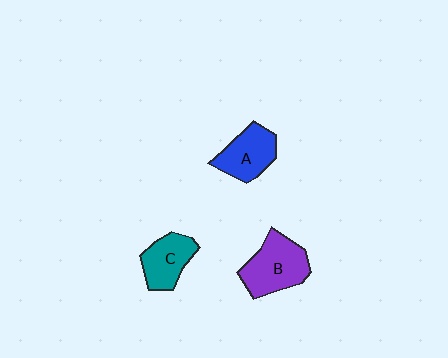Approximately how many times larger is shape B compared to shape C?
Approximately 1.3 times.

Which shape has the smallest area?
Shape C (teal).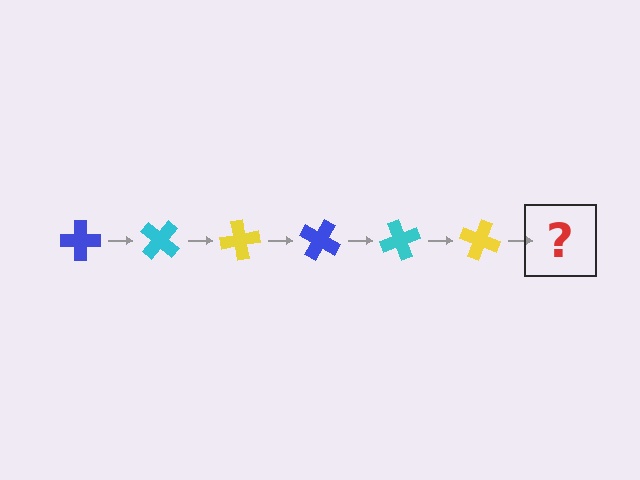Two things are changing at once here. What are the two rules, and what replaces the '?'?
The two rules are that it rotates 40 degrees each step and the color cycles through blue, cyan, and yellow. The '?' should be a blue cross, rotated 240 degrees from the start.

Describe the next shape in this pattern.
It should be a blue cross, rotated 240 degrees from the start.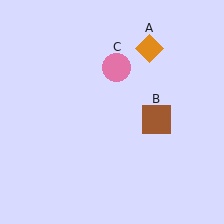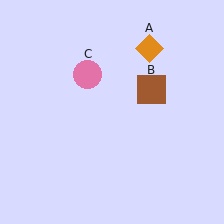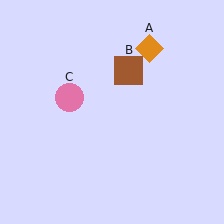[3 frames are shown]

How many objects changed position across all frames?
2 objects changed position: brown square (object B), pink circle (object C).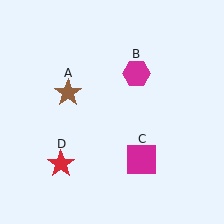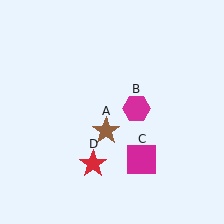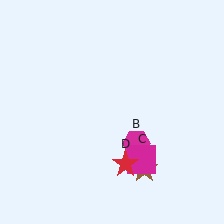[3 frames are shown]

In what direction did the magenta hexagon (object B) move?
The magenta hexagon (object B) moved down.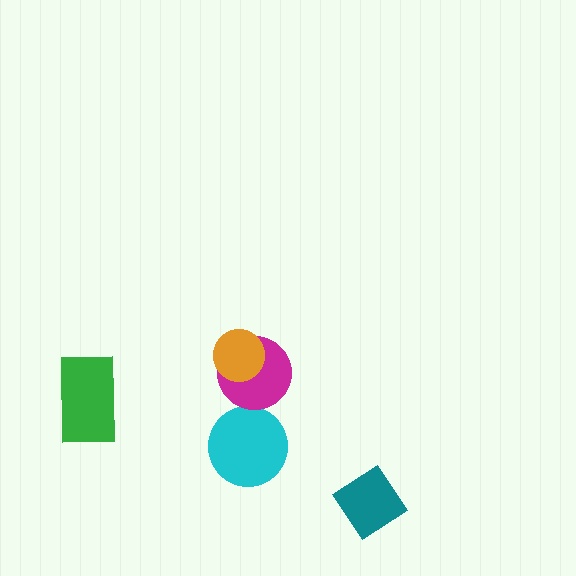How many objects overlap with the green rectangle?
0 objects overlap with the green rectangle.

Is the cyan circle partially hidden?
No, no other shape covers it.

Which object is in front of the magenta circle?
The orange circle is in front of the magenta circle.